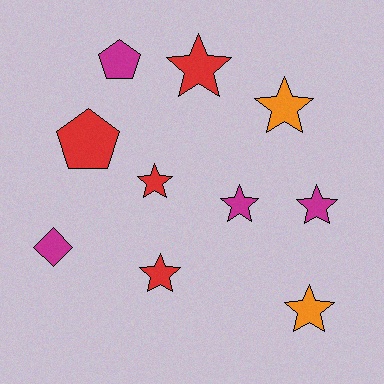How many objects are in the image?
There are 10 objects.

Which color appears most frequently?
Red, with 4 objects.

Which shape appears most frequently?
Star, with 7 objects.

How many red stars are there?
There are 3 red stars.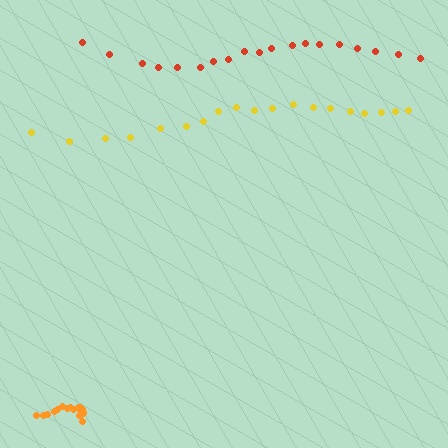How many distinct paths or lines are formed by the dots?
There are 3 distinct paths.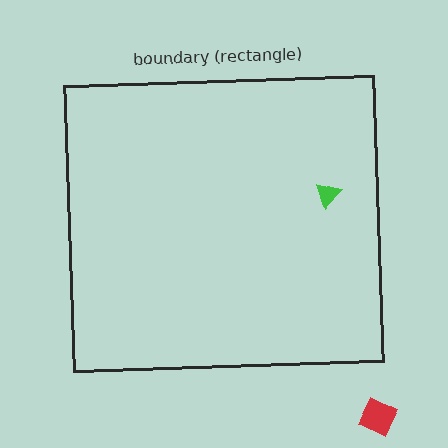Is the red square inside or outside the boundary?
Outside.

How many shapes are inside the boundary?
1 inside, 1 outside.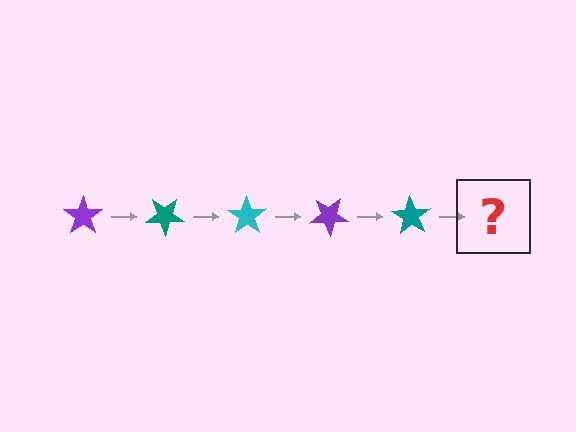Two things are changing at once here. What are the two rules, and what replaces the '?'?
The two rules are that it rotates 35 degrees each step and the color cycles through purple, teal, and cyan. The '?' should be a cyan star, rotated 175 degrees from the start.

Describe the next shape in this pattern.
It should be a cyan star, rotated 175 degrees from the start.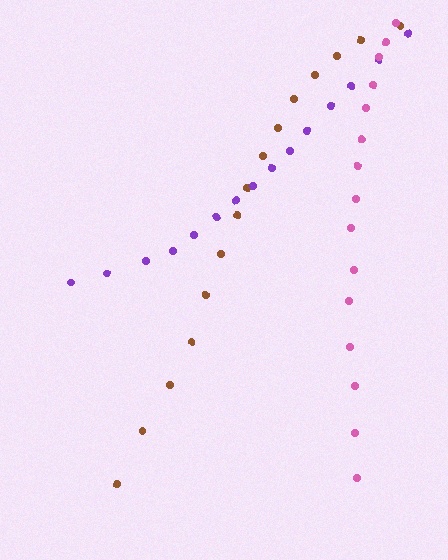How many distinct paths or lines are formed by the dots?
There are 3 distinct paths.